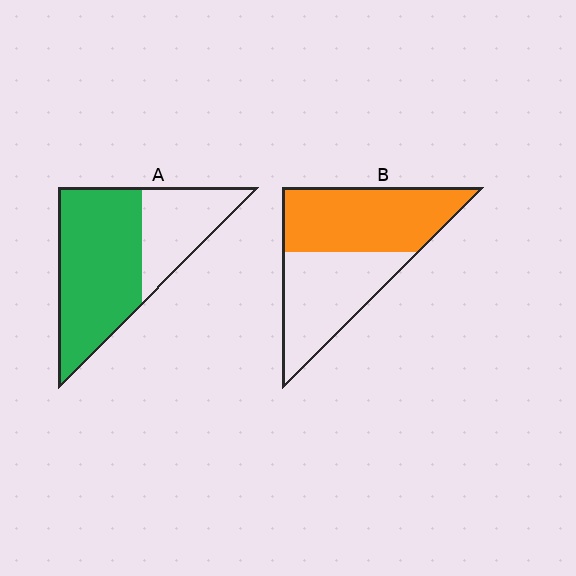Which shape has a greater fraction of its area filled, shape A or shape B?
Shape A.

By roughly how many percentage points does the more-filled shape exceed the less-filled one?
By roughly 10 percentage points (A over B).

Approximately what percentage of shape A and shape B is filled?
A is approximately 65% and B is approximately 55%.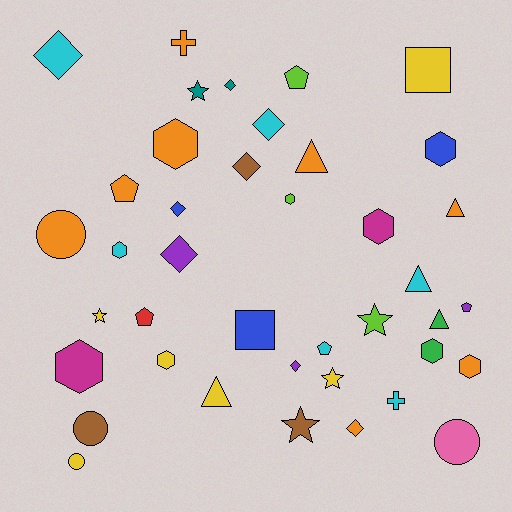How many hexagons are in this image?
There are 9 hexagons.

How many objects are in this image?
There are 40 objects.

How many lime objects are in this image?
There are 3 lime objects.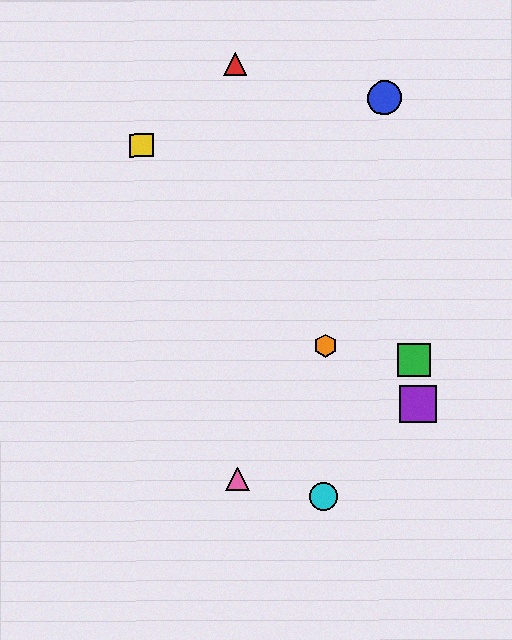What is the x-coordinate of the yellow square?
The yellow square is at x≈142.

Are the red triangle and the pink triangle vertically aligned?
Yes, both are at x≈235.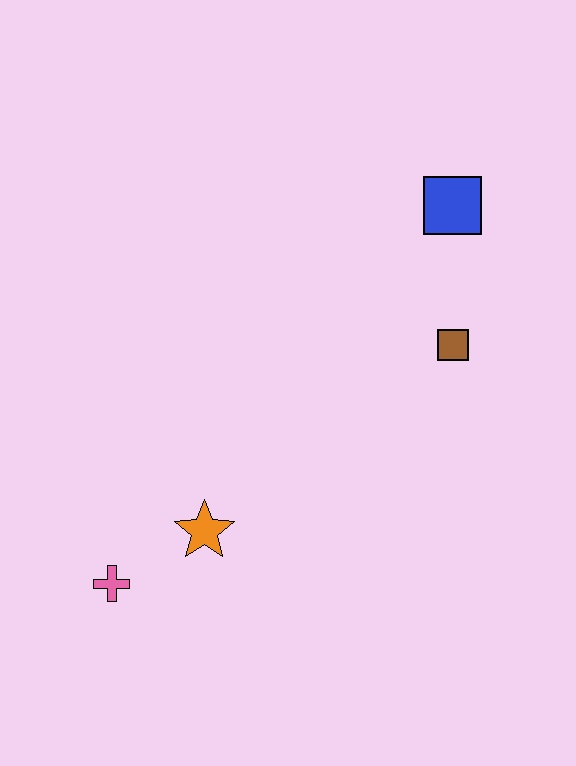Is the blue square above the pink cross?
Yes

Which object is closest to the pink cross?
The orange star is closest to the pink cross.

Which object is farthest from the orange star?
The blue square is farthest from the orange star.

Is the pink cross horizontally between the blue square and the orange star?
No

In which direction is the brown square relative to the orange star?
The brown square is to the right of the orange star.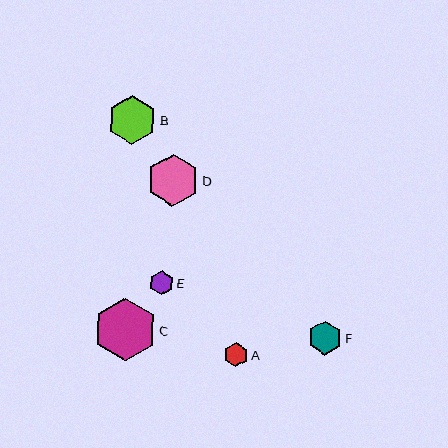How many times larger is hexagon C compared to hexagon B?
Hexagon C is approximately 1.3 times the size of hexagon B.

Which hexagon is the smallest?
Hexagon A is the smallest with a size of approximately 24 pixels.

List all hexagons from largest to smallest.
From largest to smallest: C, D, B, F, E, A.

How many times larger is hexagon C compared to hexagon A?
Hexagon C is approximately 2.7 times the size of hexagon A.